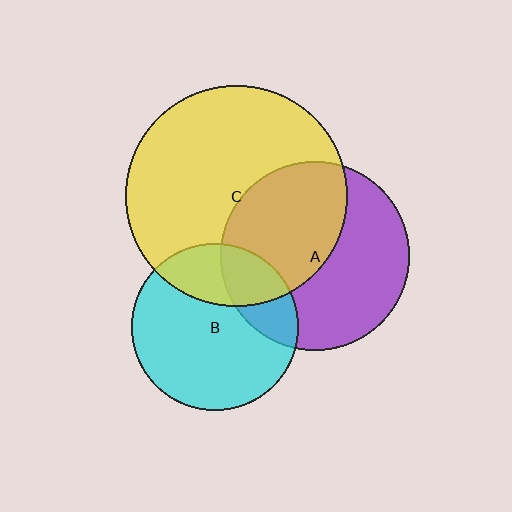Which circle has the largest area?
Circle C (yellow).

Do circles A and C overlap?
Yes.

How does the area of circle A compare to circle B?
Approximately 1.3 times.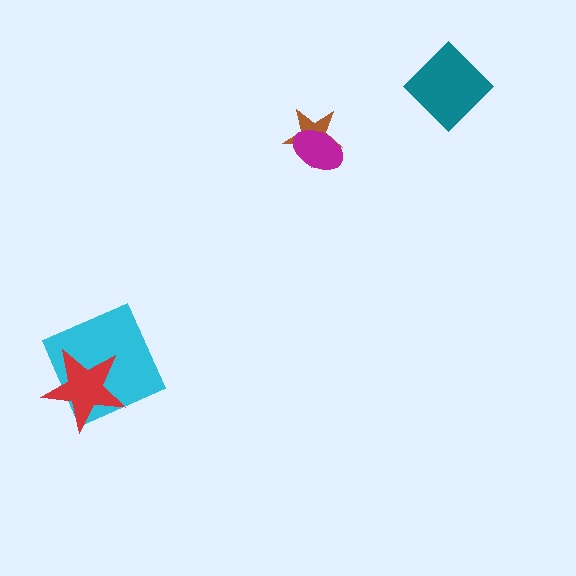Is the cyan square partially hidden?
Yes, it is partially covered by another shape.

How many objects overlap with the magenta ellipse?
1 object overlaps with the magenta ellipse.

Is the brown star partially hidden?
Yes, it is partially covered by another shape.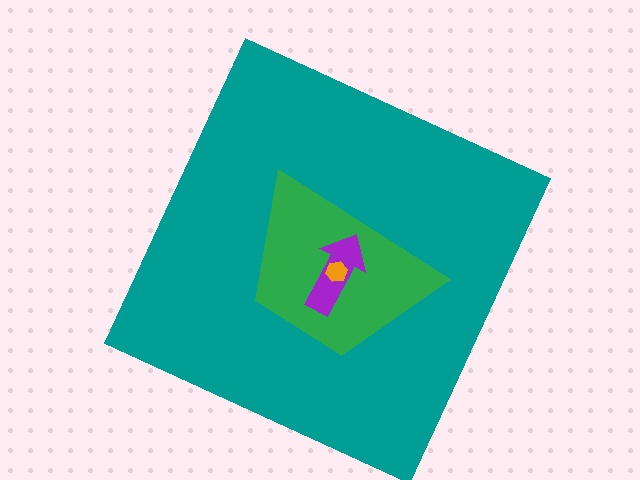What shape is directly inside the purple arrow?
The orange hexagon.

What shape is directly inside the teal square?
The green trapezoid.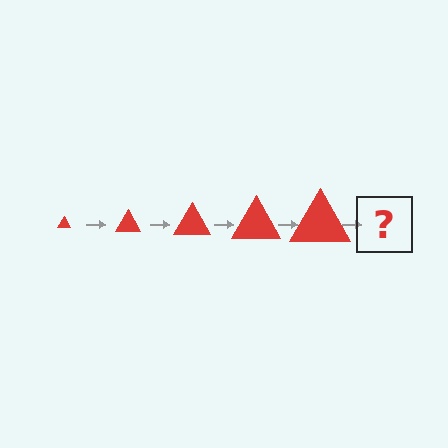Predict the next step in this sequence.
The next step is a red triangle, larger than the previous one.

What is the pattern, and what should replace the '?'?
The pattern is that the triangle gets progressively larger each step. The '?' should be a red triangle, larger than the previous one.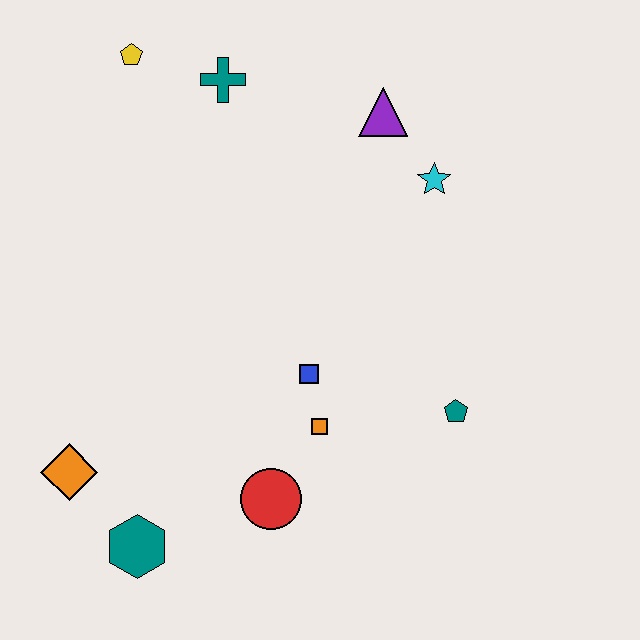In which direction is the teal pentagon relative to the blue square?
The teal pentagon is to the right of the blue square.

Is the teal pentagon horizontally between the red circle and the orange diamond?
No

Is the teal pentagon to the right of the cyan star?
Yes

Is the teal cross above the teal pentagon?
Yes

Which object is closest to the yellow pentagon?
The teal cross is closest to the yellow pentagon.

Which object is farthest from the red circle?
The yellow pentagon is farthest from the red circle.